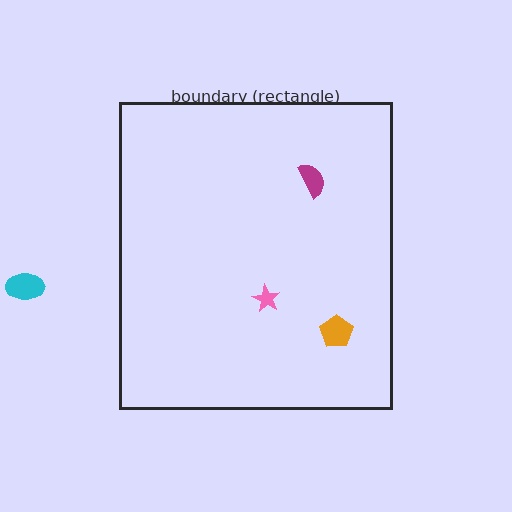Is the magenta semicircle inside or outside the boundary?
Inside.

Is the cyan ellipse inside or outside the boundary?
Outside.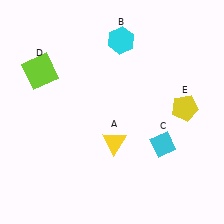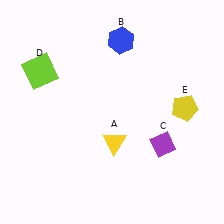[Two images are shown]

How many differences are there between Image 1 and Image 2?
There are 2 differences between the two images.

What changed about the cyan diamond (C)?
In Image 1, C is cyan. In Image 2, it changed to purple.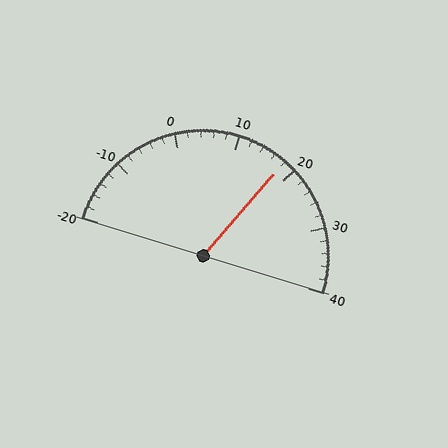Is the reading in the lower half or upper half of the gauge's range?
The reading is in the upper half of the range (-20 to 40).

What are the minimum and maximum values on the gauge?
The gauge ranges from -20 to 40.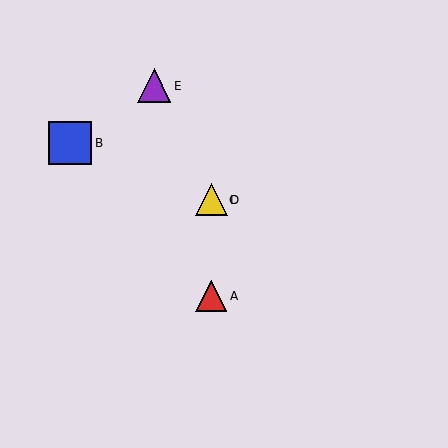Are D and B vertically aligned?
No, D is at x≈211 and B is at x≈70.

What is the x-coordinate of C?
Object C is at x≈211.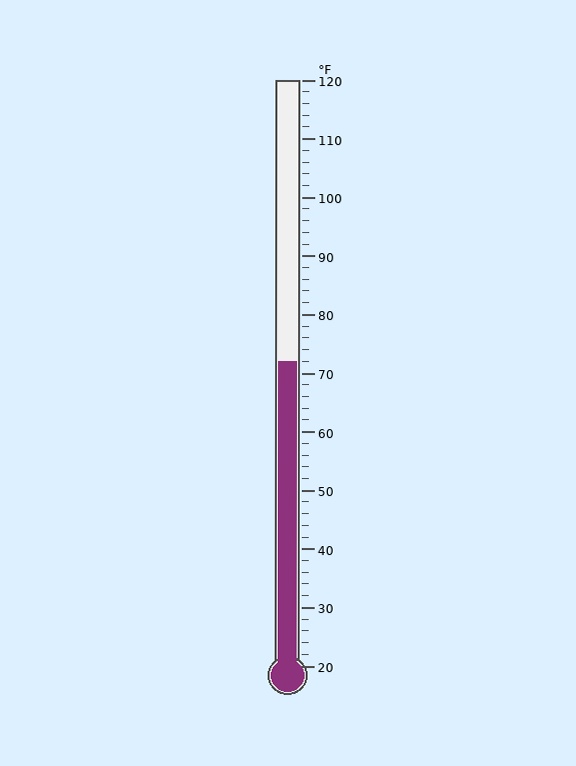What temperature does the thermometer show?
The thermometer shows approximately 72°F.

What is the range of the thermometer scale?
The thermometer scale ranges from 20°F to 120°F.